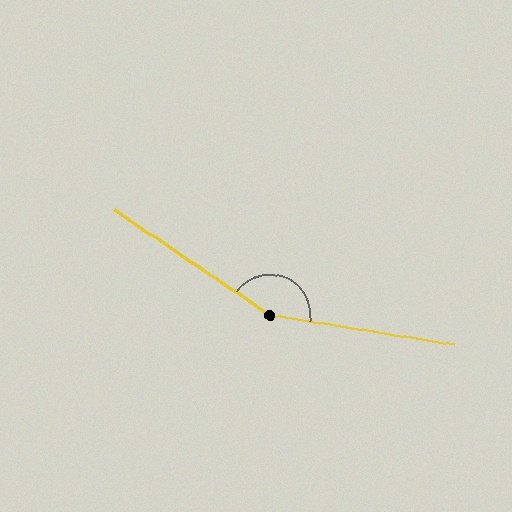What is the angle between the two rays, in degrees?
Approximately 155 degrees.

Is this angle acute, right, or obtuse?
It is obtuse.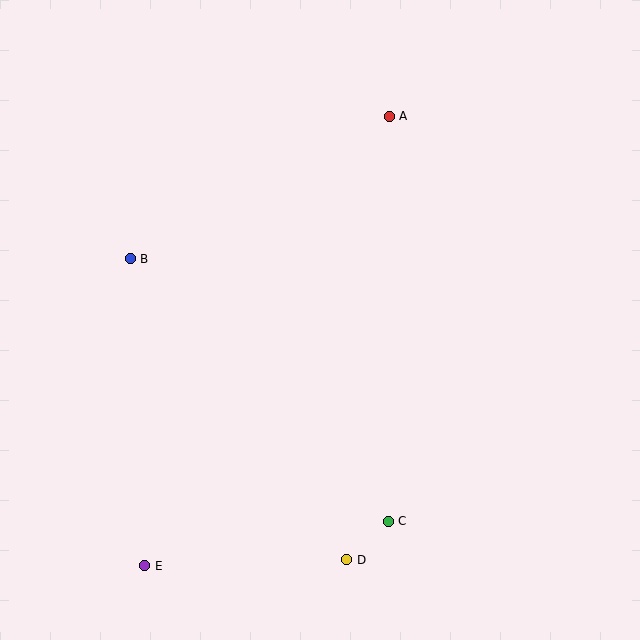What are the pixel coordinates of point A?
Point A is at (389, 116).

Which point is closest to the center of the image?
Point B at (130, 259) is closest to the center.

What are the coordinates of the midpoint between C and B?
The midpoint between C and B is at (259, 390).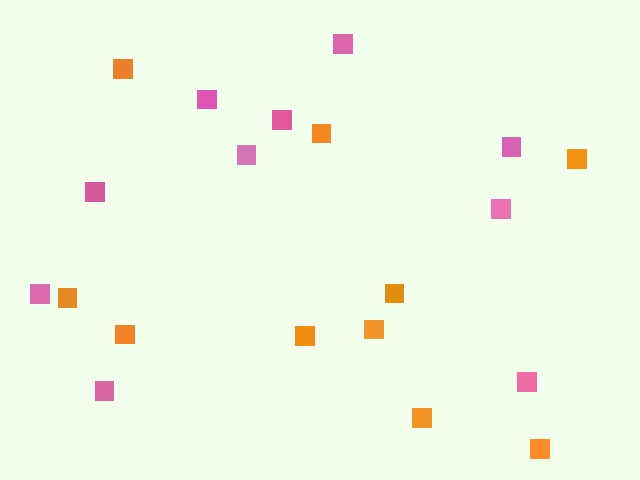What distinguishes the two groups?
There are 2 groups: one group of orange squares (10) and one group of pink squares (10).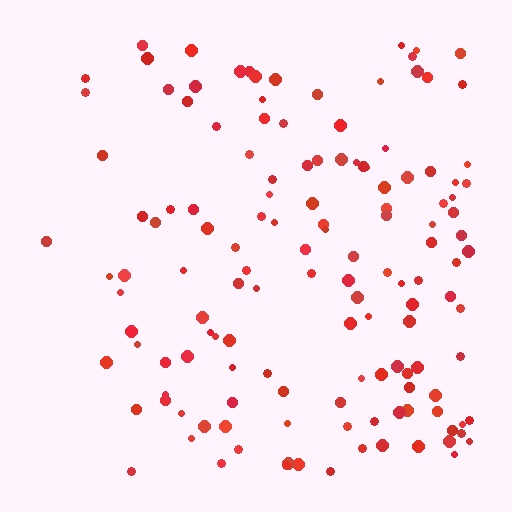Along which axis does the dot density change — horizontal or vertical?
Horizontal.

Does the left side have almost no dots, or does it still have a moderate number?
Still a moderate number, just noticeably fewer than the right.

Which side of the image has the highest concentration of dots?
The right.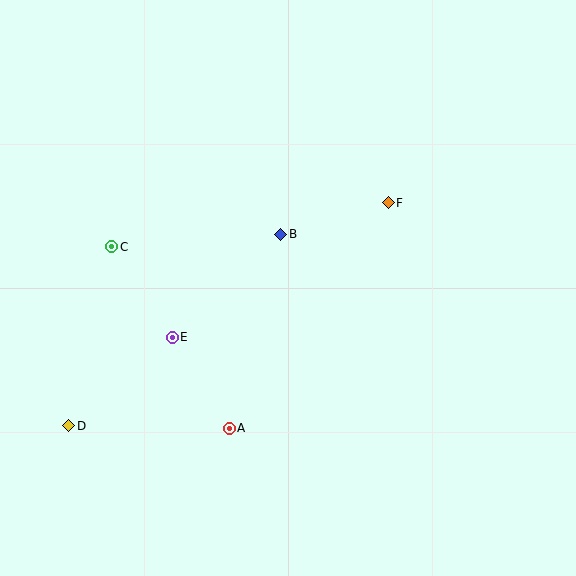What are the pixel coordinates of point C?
Point C is at (112, 247).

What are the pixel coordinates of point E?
Point E is at (172, 337).